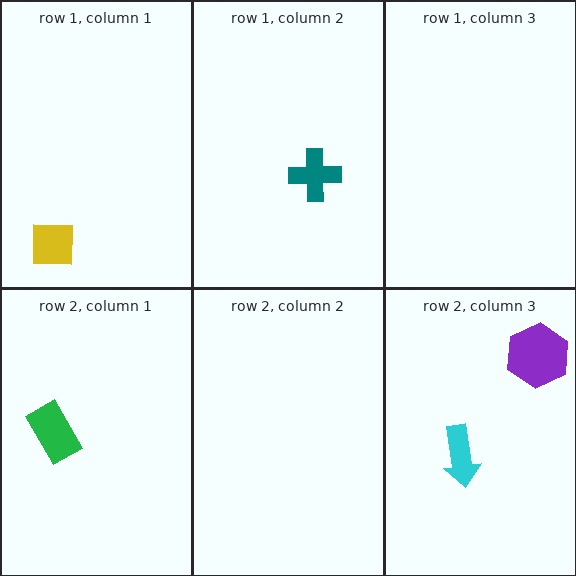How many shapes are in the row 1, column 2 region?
1.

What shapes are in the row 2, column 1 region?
The green rectangle.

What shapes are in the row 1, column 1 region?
The yellow square.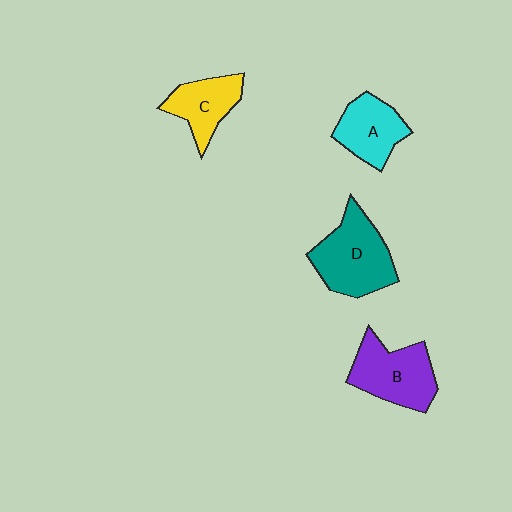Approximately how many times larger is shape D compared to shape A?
Approximately 1.4 times.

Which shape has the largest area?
Shape D (teal).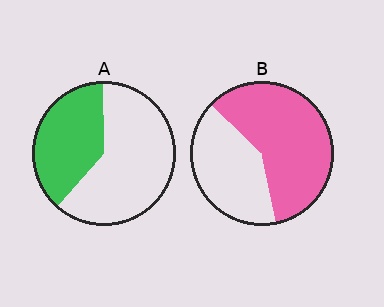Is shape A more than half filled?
No.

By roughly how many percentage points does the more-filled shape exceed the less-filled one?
By roughly 20 percentage points (B over A).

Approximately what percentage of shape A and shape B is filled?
A is approximately 40% and B is approximately 60%.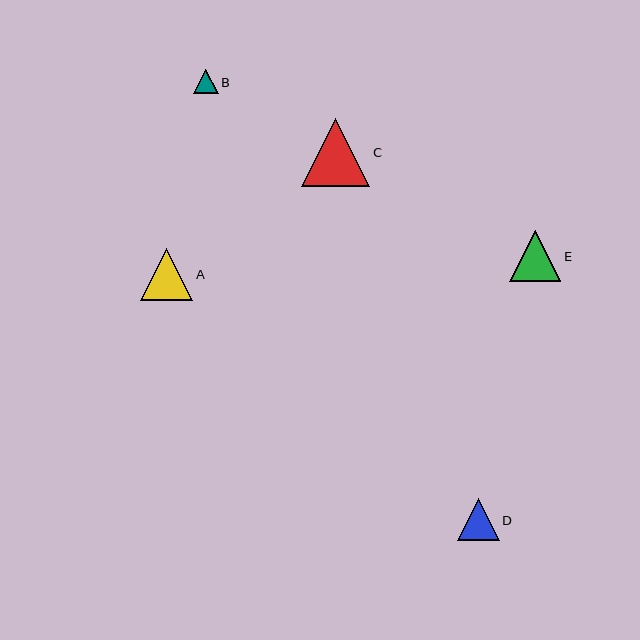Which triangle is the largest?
Triangle C is the largest with a size of approximately 69 pixels.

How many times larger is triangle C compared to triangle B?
Triangle C is approximately 2.8 times the size of triangle B.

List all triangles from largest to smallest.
From largest to smallest: C, A, E, D, B.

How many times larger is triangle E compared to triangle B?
Triangle E is approximately 2.1 times the size of triangle B.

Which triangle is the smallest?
Triangle B is the smallest with a size of approximately 24 pixels.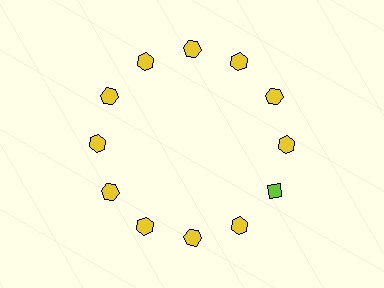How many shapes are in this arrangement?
There are 12 shapes arranged in a ring pattern.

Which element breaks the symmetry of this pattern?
The lime diamond at roughly the 4 o'clock position breaks the symmetry. All other shapes are yellow hexagons.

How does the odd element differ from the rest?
It differs in both color (lime instead of yellow) and shape (diamond instead of hexagon).